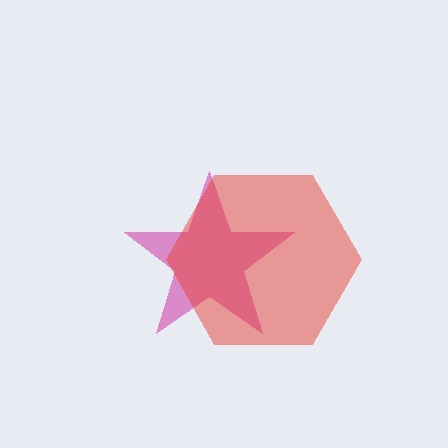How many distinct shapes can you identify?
There are 2 distinct shapes: a magenta star, a red hexagon.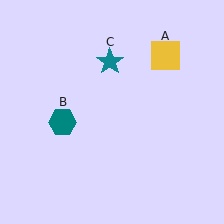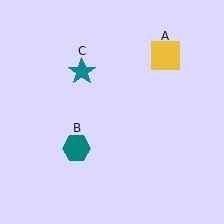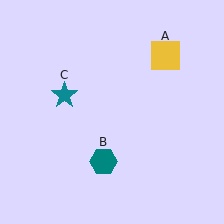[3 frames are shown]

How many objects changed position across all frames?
2 objects changed position: teal hexagon (object B), teal star (object C).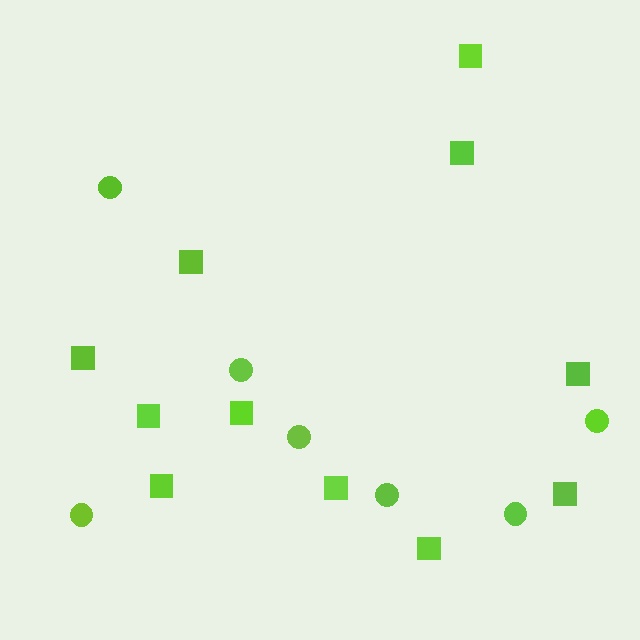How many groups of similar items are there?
There are 2 groups: one group of circles (7) and one group of squares (11).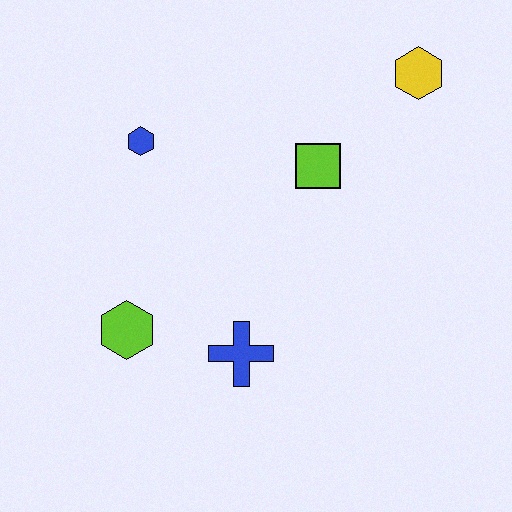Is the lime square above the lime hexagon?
Yes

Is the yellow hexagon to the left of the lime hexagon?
No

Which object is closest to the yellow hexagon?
The lime square is closest to the yellow hexagon.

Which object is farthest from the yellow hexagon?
The lime hexagon is farthest from the yellow hexagon.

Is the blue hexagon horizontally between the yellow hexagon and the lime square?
No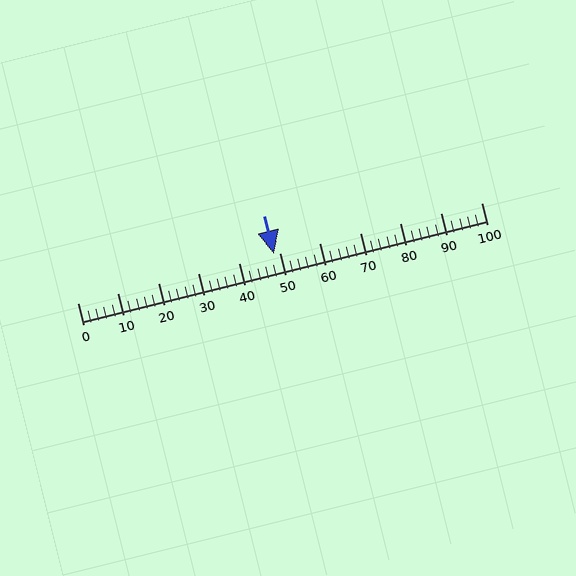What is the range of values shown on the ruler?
The ruler shows values from 0 to 100.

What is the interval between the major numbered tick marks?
The major tick marks are spaced 10 units apart.